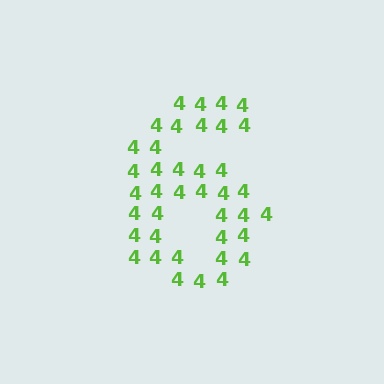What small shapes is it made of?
It is made of small digit 4's.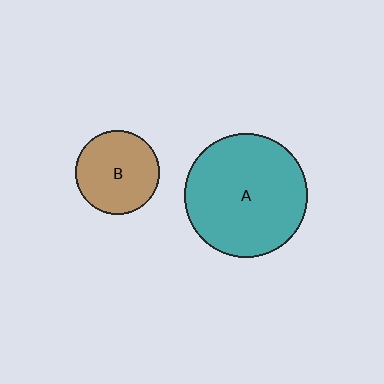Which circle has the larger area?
Circle A (teal).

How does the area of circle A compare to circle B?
Approximately 2.2 times.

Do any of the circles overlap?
No, none of the circles overlap.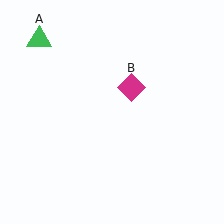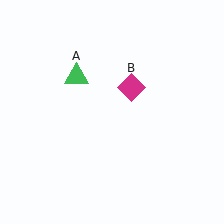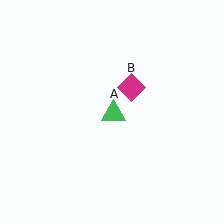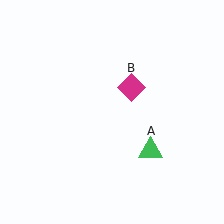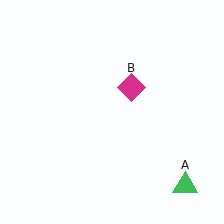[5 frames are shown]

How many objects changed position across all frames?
1 object changed position: green triangle (object A).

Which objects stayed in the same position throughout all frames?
Magenta diamond (object B) remained stationary.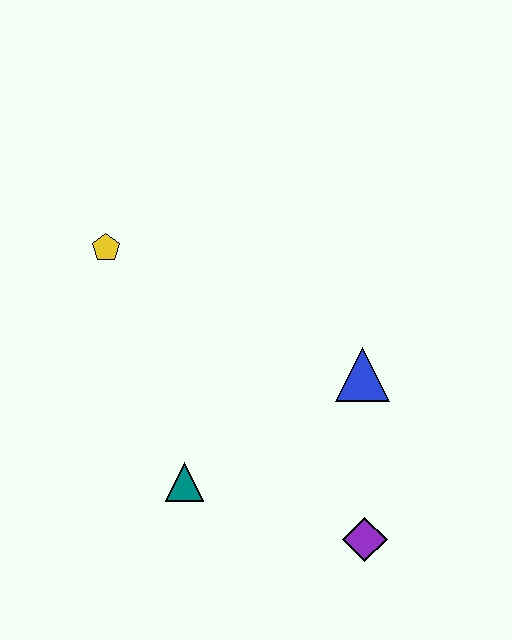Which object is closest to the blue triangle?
The purple diamond is closest to the blue triangle.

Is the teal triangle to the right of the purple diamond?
No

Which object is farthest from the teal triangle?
The yellow pentagon is farthest from the teal triangle.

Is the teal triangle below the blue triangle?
Yes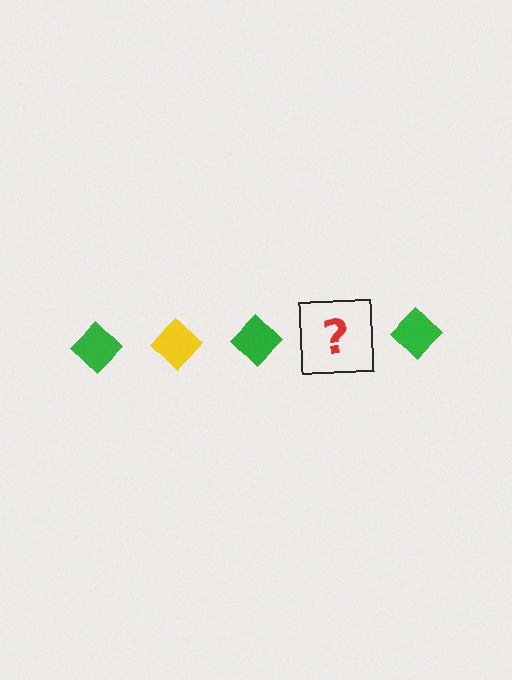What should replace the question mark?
The question mark should be replaced with a yellow diamond.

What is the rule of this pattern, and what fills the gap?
The rule is that the pattern cycles through green, yellow diamonds. The gap should be filled with a yellow diamond.